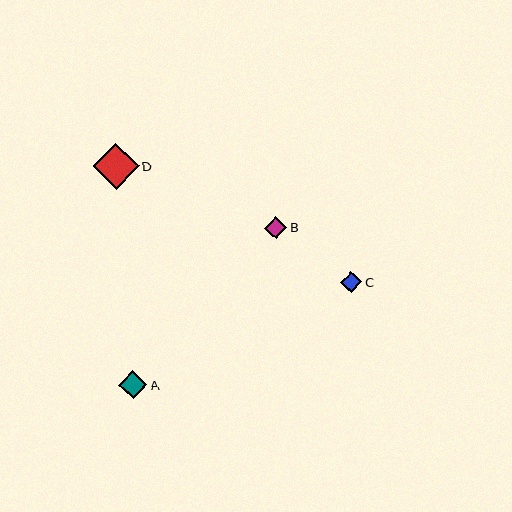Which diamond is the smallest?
Diamond C is the smallest with a size of approximately 21 pixels.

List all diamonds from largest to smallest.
From largest to smallest: D, A, B, C.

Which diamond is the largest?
Diamond D is the largest with a size of approximately 46 pixels.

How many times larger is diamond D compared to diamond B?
Diamond D is approximately 2.0 times the size of diamond B.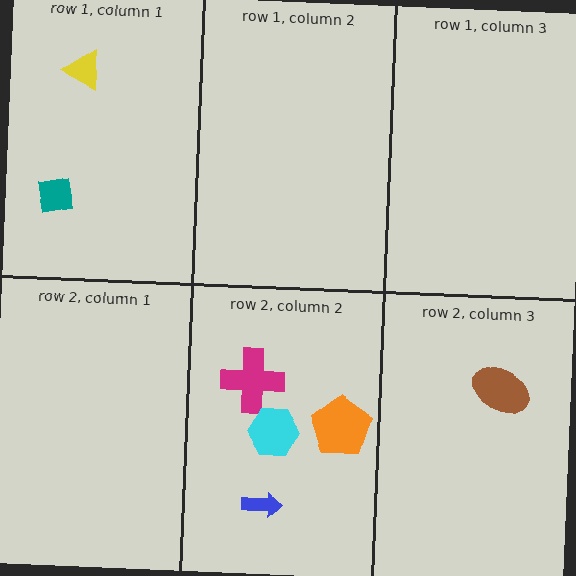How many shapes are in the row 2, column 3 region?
1.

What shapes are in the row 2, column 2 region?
The magenta cross, the cyan hexagon, the blue arrow, the orange pentagon.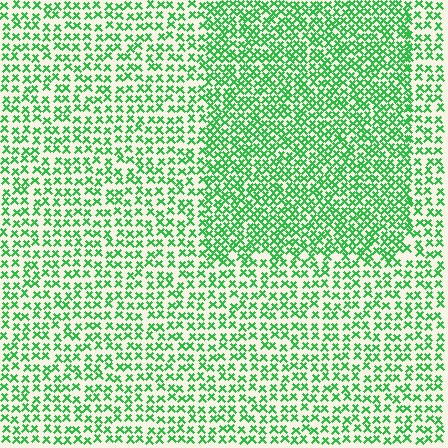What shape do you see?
I see a rectangle.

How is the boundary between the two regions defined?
The boundary is defined by a change in element density (approximately 1.7x ratio). All elements are the same color, size, and shape.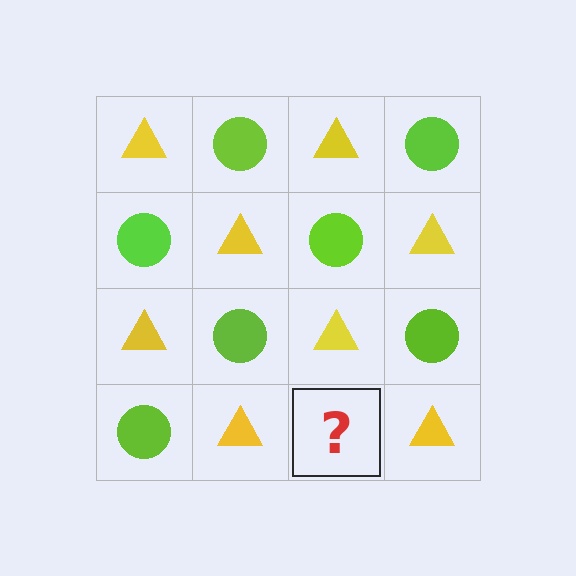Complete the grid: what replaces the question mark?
The question mark should be replaced with a lime circle.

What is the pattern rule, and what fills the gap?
The rule is that it alternates yellow triangle and lime circle in a checkerboard pattern. The gap should be filled with a lime circle.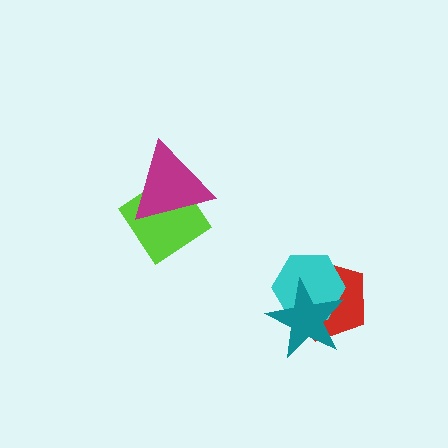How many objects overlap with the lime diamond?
1 object overlaps with the lime diamond.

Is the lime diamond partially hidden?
Yes, it is partially covered by another shape.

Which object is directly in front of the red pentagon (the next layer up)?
The cyan hexagon is directly in front of the red pentagon.